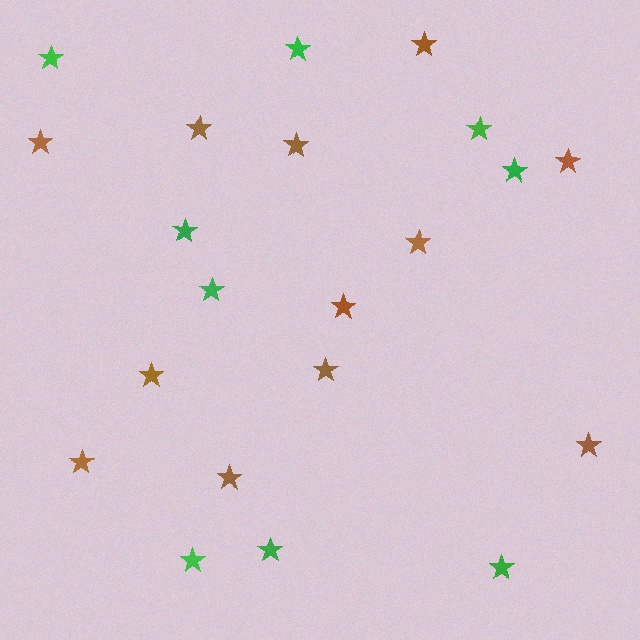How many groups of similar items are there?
There are 2 groups: one group of green stars (9) and one group of brown stars (12).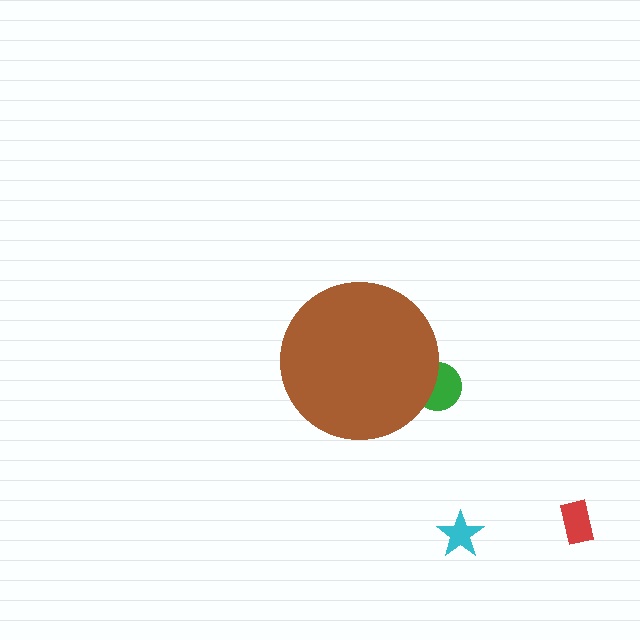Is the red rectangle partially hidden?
No, the red rectangle is fully visible.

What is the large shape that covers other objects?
A brown circle.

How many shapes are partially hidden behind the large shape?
1 shape is partially hidden.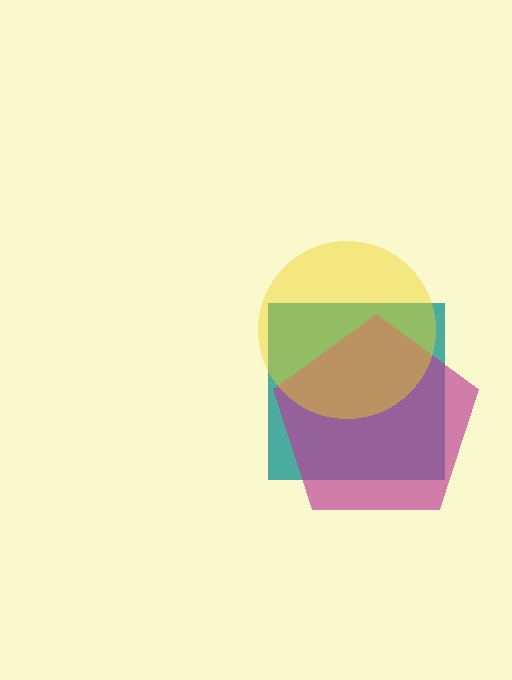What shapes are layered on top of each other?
The layered shapes are: a teal square, a magenta pentagon, a yellow circle.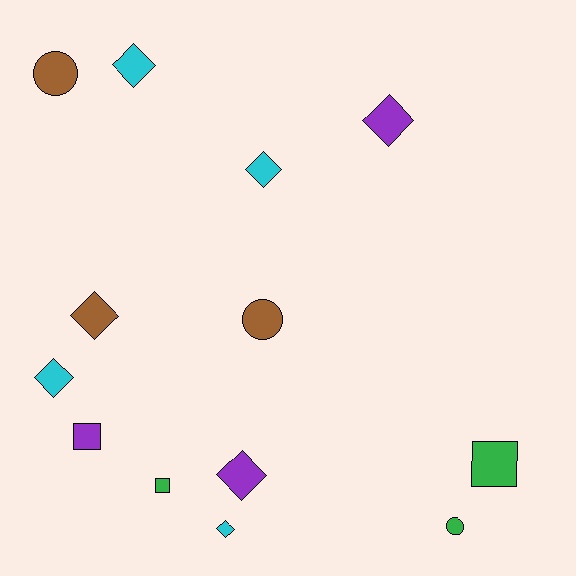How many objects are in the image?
There are 13 objects.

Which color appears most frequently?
Cyan, with 4 objects.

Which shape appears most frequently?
Diamond, with 7 objects.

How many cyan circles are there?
There are no cyan circles.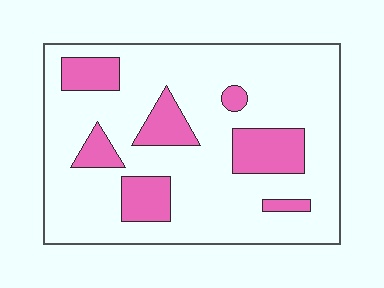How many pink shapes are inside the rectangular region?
7.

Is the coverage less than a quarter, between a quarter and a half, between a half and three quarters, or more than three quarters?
Less than a quarter.